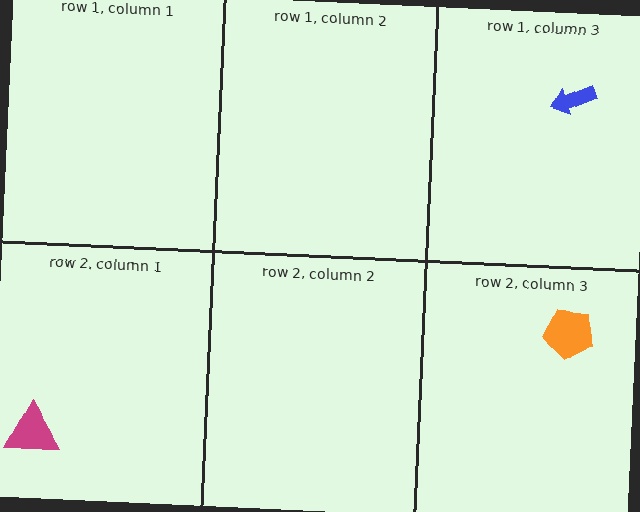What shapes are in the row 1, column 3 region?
The blue arrow.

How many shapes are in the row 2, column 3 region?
1.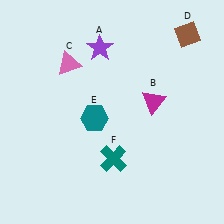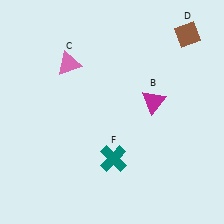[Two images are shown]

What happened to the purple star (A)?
The purple star (A) was removed in Image 2. It was in the top-left area of Image 1.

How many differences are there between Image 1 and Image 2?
There are 2 differences between the two images.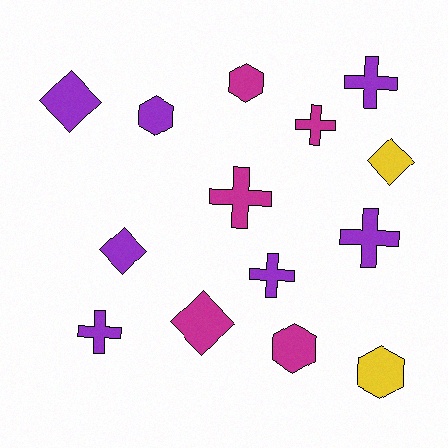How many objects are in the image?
There are 14 objects.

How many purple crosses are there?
There are 4 purple crosses.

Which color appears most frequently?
Purple, with 7 objects.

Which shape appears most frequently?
Cross, with 6 objects.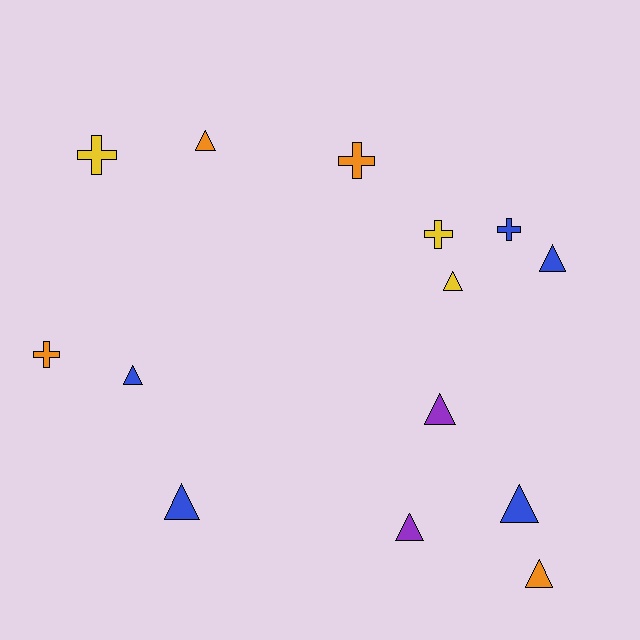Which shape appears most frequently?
Triangle, with 9 objects.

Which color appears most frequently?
Blue, with 5 objects.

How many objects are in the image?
There are 14 objects.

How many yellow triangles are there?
There is 1 yellow triangle.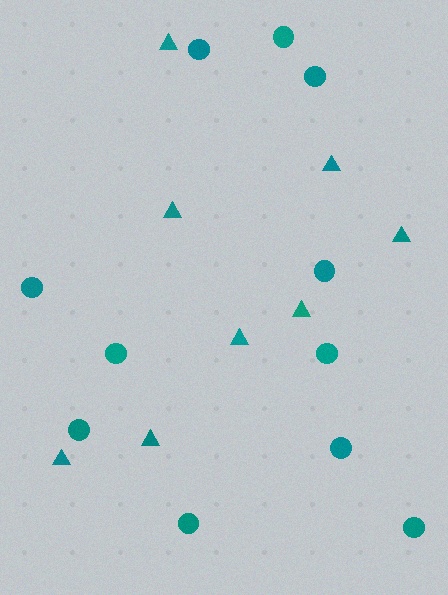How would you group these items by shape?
There are 2 groups: one group of circles (11) and one group of triangles (8).